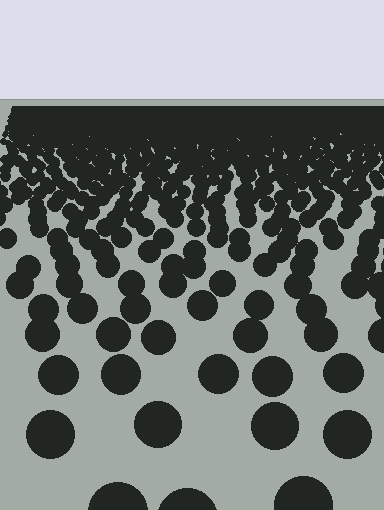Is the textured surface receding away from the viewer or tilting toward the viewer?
The surface is receding away from the viewer. Texture elements get smaller and denser toward the top.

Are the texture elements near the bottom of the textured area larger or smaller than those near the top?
Larger. Near the bottom, elements are closer to the viewer and appear at a bigger on-screen size.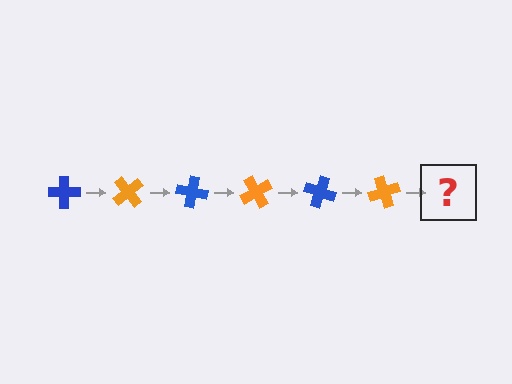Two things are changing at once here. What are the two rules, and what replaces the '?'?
The two rules are that it rotates 50 degrees each step and the color cycles through blue and orange. The '?' should be a blue cross, rotated 300 degrees from the start.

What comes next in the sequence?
The next element should be a blue cross, rotated 300 degrees from the start.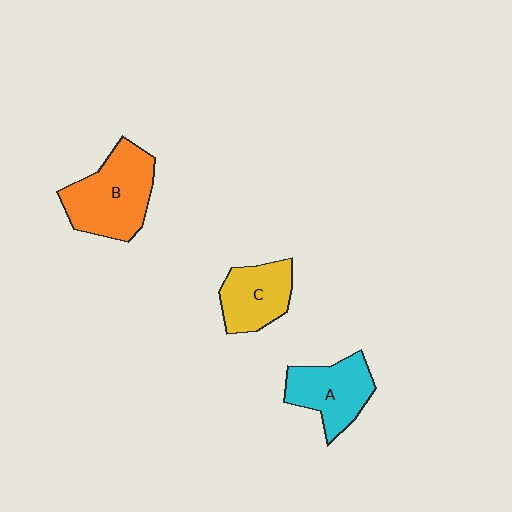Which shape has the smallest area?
Shape C (yellow).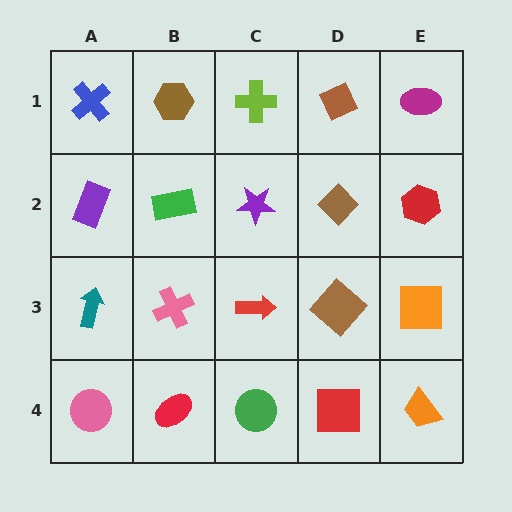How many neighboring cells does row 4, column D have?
3.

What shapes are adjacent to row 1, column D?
A brown diamond (row 2, column D), a lime cross (row 1, column C), a magenta ellipse (row 1, column E).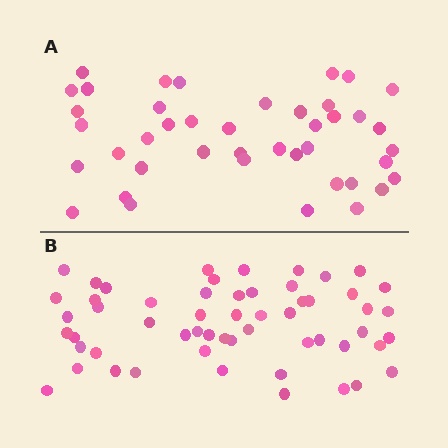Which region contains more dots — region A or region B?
Region B (the bottom region) has more dots.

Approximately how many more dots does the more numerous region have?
Region B has approximately 15 more dots than region A.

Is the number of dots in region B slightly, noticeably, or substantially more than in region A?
Region B has noticeably more, but not dramatically so. The ratio is roughly 1.3 to 1.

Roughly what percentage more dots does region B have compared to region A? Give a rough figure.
About 35% more.